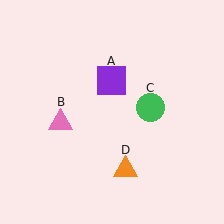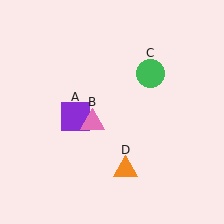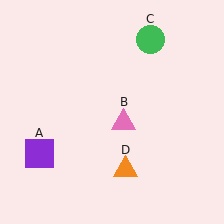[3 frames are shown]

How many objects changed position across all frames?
3 objects changed position: purple square (object A), pink triangle (object B), green circle (object C).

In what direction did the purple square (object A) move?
The purple square (object A) moved down and to the left.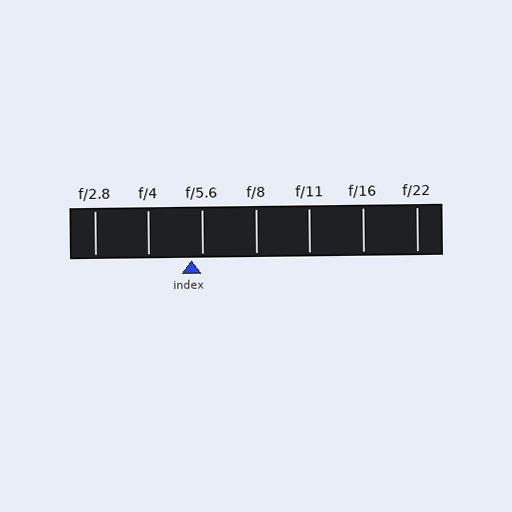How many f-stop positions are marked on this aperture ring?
There are 7 f-stop positions marked.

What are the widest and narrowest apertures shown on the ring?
The widest aperture shown is f/2.8 and the narrowest is f/22.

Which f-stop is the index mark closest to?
The index mark is closest to f/5.6.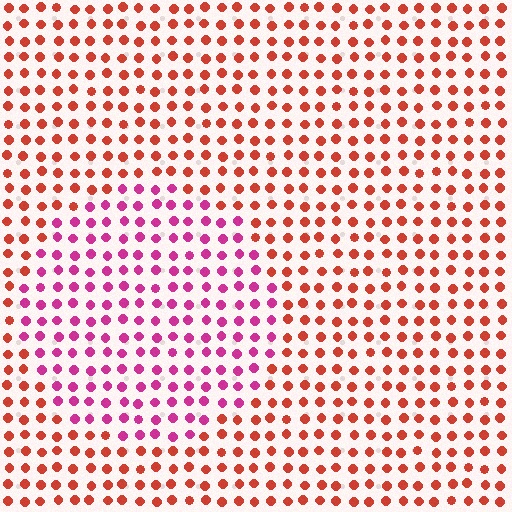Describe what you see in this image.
The image is filled with small red elements in a uniform arrangement. A circle-shaped region is visible where the elements are tinted to a slightly different hue, forming a subtle color boundary.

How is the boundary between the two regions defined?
The boundary is defined purely by a slight shift in hue (about 45 degrees). Spacing, size, and orientation are identical on both sides.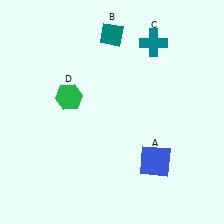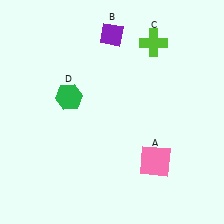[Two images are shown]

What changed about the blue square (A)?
In Image 1, A is blue. In Image 2, it changed to pink.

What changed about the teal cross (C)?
In Image 1, C is teal. In Image 2, it changed to lime.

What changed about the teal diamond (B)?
In Image 1, B is teal. In Image 2, it changed to purple.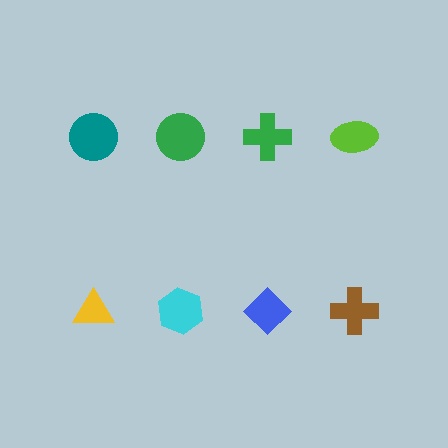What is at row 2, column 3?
A blue diamond.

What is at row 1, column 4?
A lime ellipse.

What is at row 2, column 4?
A brown cross.